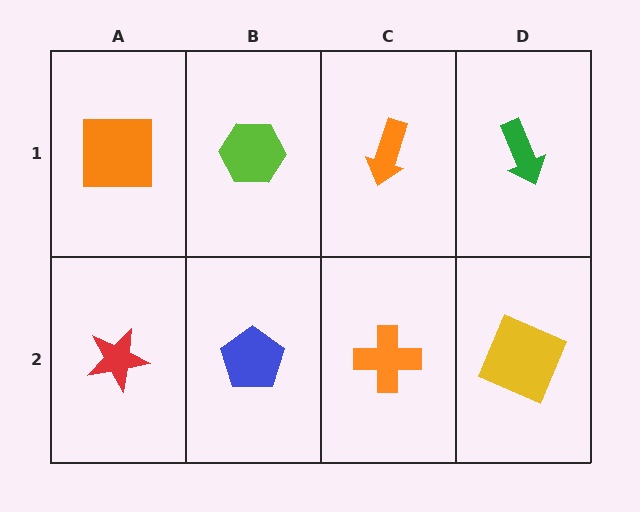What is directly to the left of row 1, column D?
An orange arrow.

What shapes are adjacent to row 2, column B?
A lime hexagon (row 1, column B), a red star (row 2, column A), an orange cross (row 2, column C).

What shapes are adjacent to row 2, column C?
An orange arrow (row 1, column C), a blue pentagon (row 2, column B), a yellow square (row 2, column D).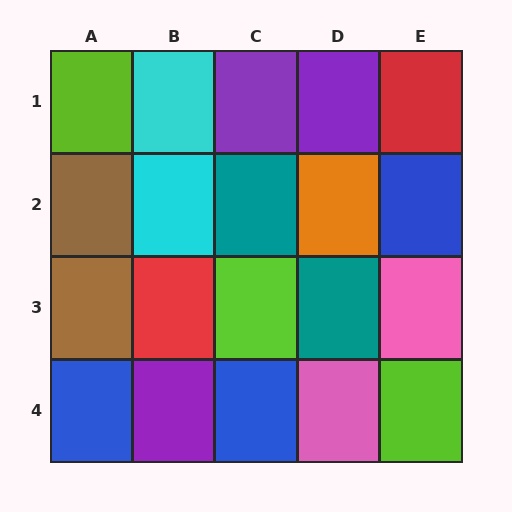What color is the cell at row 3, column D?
Teal.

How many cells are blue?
3 cells are blue.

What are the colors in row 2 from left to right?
Brown, cyan, teal, orange, blue.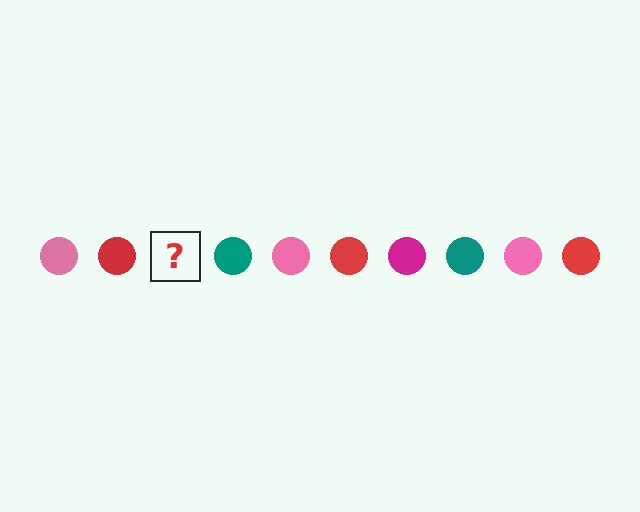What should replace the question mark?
The question mark should be replaced with a magenta circle.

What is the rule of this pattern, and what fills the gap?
The rule is that the pattern cycles through pink, red, magenta, teal circles. The gap should be filled with a magenta circle.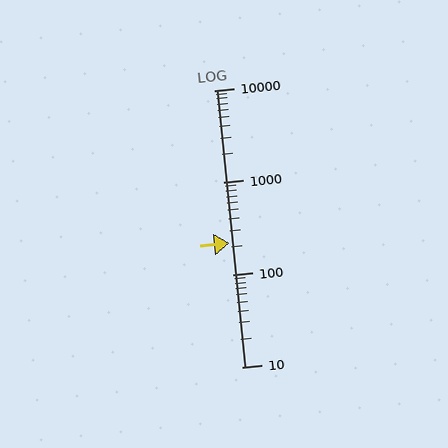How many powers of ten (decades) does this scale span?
The scale spans 3 decades, from 10 to 10000.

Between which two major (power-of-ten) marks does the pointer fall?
The pointer is between 100 and 1000.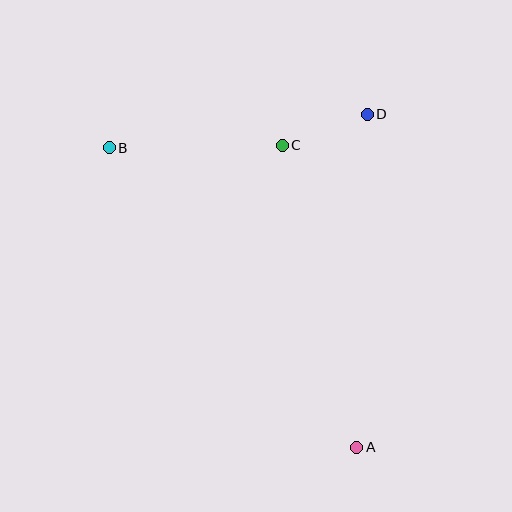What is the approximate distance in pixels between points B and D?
The distance between B and D is approximately 260 pixels.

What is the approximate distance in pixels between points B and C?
The distance between B and C is approximately 173 pixels.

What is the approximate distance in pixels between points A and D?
The distance between A and D is approximately 333 pixels.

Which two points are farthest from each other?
Points A and B are farthest from each other.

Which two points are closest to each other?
Points C and D are closest to each other.